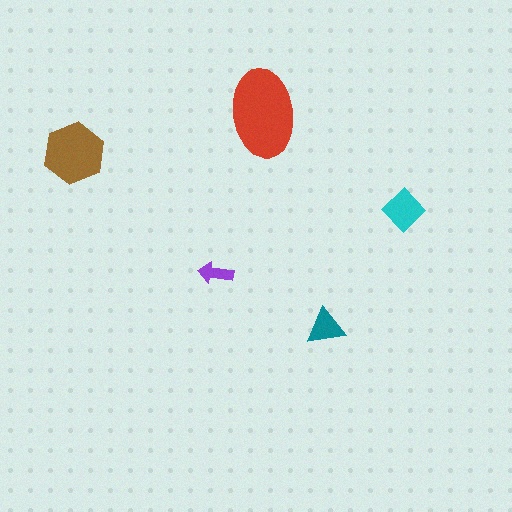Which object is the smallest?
The purple arrow.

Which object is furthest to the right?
The cyan diamond is rightmost.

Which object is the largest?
The red ellipse.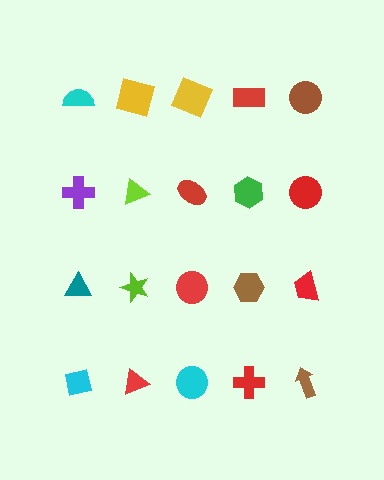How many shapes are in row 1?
5 shapes.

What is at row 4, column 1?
A cyan square.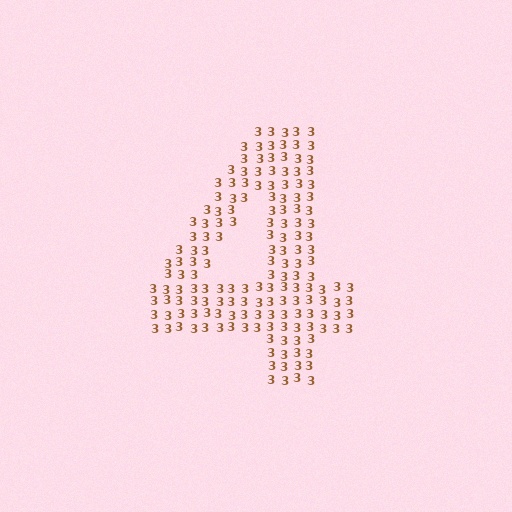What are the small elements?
The small elements are digit 3's.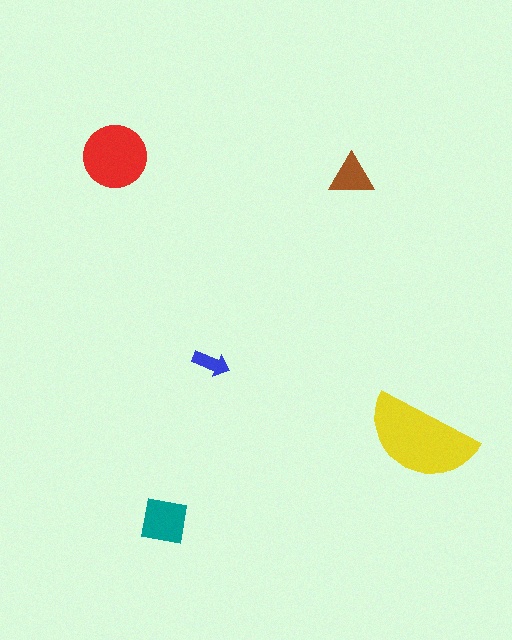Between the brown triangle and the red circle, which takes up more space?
The red circle.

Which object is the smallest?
The blue arrow.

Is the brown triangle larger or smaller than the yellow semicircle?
Smaller.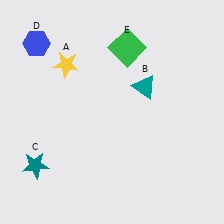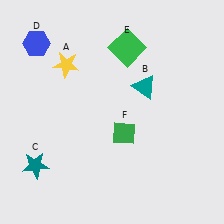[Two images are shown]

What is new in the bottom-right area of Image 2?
A green diamond (F) was added in the bottom-right area of Image 2.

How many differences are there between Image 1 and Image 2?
There is 1 difference between the two images.